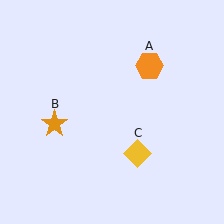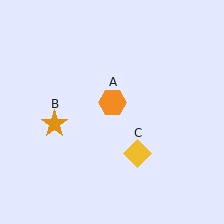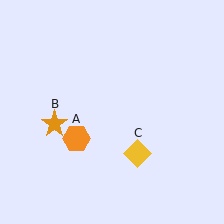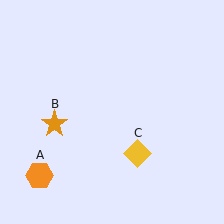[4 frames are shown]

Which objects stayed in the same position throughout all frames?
Orange star (object B) and yellow diamond (object C) remained stationary.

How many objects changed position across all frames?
1 object changed position: orange hexagon (object A).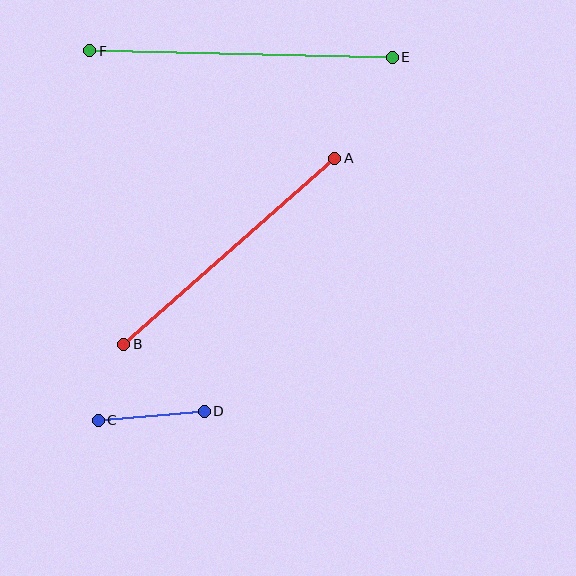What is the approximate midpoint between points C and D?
The midpoint is at approximately (151, 416) pixels.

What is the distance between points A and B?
The distance is approximately 281 pixels.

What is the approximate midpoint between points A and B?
The midpoint is at approximately (229, 251) pixels.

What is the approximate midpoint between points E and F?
The midpoint is at approximately (241, 54) pixels.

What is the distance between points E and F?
The distance is approximately 303 pixels.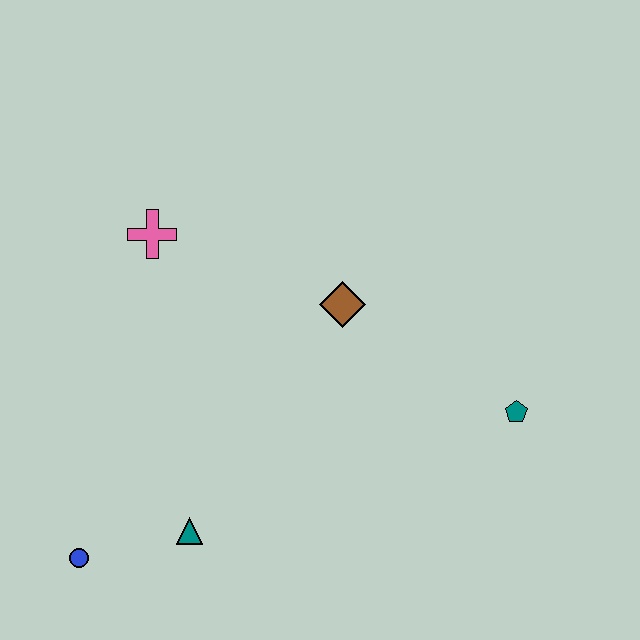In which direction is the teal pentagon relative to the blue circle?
The teal pentagon is to the right of the blue circle.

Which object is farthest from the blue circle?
The teal pentagon is farthest from the blue circle.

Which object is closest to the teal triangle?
The blue circle is closest to the teal triangle.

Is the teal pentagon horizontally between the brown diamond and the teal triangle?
No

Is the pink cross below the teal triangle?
No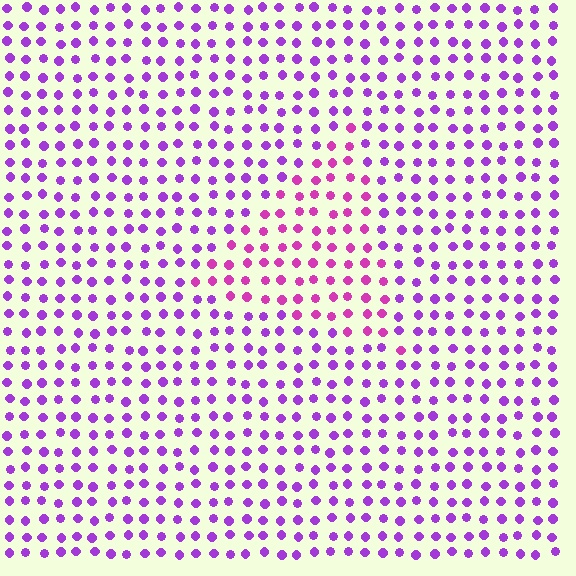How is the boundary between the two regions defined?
The boundary is defined purely by a slight shift in hue (about 32 degrees). Spacing, size, and orientation are identical on both sides.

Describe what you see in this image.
The image is filled with small purple elements in a uniform arrangement. A triangle-shaped region is visible where the elements are tinted to a slightly different hue, forming a subtle color boundary.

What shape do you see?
I see a triangle.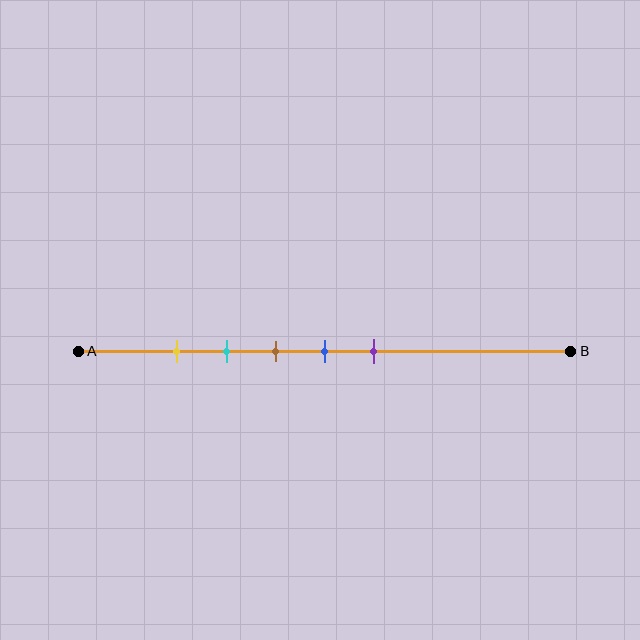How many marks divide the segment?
There are 5 marks dividing the segment.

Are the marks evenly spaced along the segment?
Yes, the marks are approximately evenly spaced.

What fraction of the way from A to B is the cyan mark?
The cyan mark is approximately 30% (0.3) of the way from A to B.